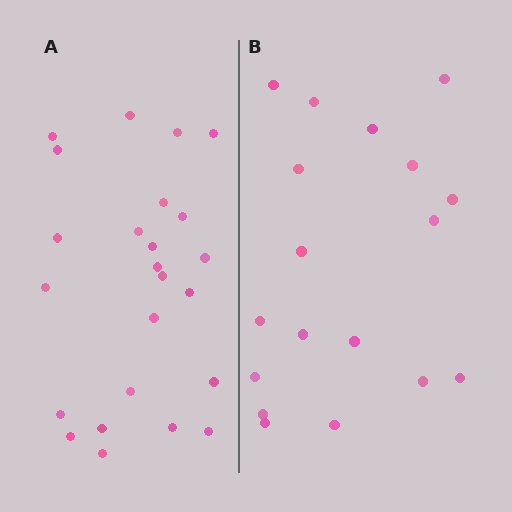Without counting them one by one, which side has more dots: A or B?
Region A (the left region) has more dots.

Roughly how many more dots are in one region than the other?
Region A has about 6 more dots than region B.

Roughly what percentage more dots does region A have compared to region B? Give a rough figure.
About 35% more.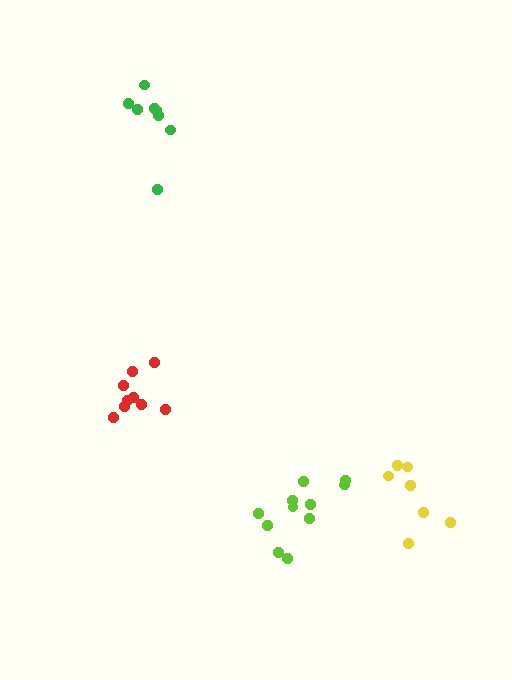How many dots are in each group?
Group 1: 8 dots, Group 2: 11 dots, Group 3: 7 dots, Group 4: 9 dots (35 total).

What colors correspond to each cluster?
The clusters are colored: green, lime, yellow, red.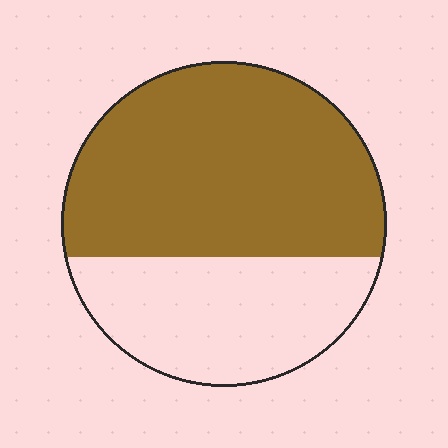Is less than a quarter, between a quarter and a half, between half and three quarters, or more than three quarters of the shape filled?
Between half and three quarters.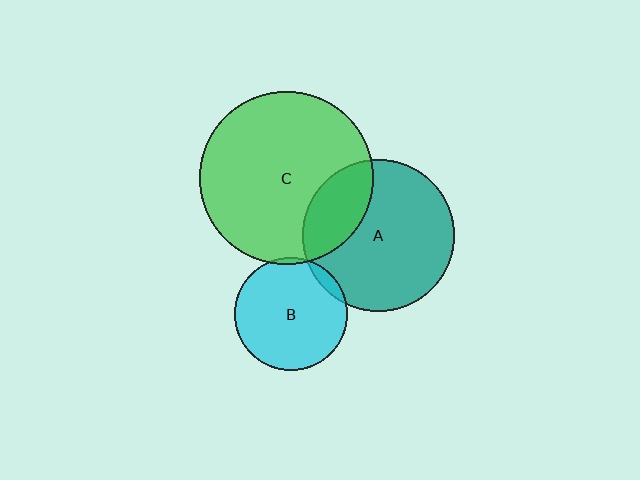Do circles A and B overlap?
Yes.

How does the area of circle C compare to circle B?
Approximately 2.4 times.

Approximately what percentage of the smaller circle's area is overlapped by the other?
Approximately 5%.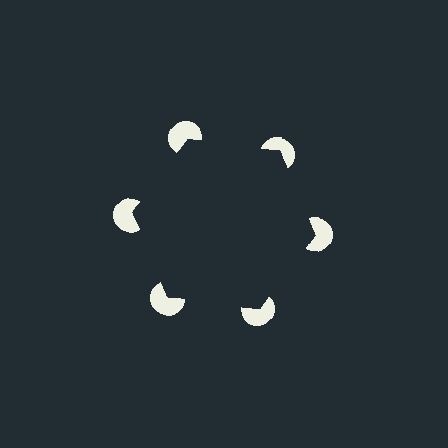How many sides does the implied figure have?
6 sides.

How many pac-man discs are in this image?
There are 6 — one at each vertex of the illusory hexagon.